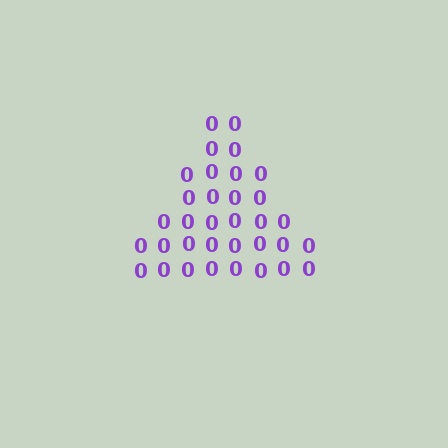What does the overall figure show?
The overall figure shows a triangle.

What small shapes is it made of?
It is made of small digit 0's.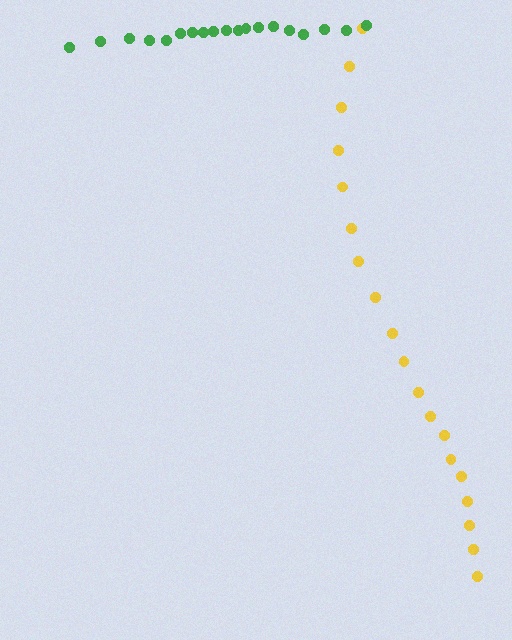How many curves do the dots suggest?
There are 2 distinct paths.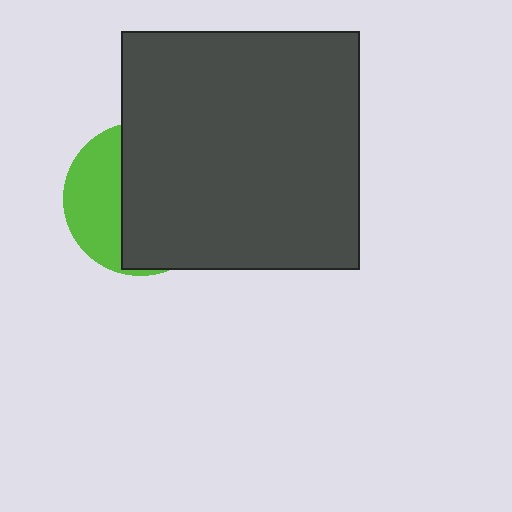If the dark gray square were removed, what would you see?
You would see the complete lime circle.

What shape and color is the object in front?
The object in front is a dark gray square.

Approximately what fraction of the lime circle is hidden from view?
Roughly 64% of the lime circle is hidden behind the dark gray square.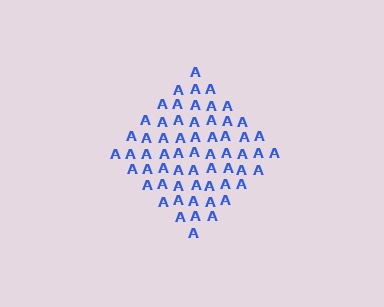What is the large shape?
The large shape is a diamond.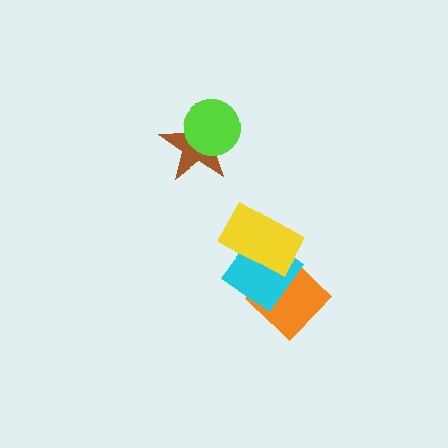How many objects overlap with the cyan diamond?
2 objects overlap with the cyan diamond.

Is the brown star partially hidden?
Yes, it is partially covered by another shape.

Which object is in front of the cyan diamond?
The yellow rectangle is in front of the cyan diamond.